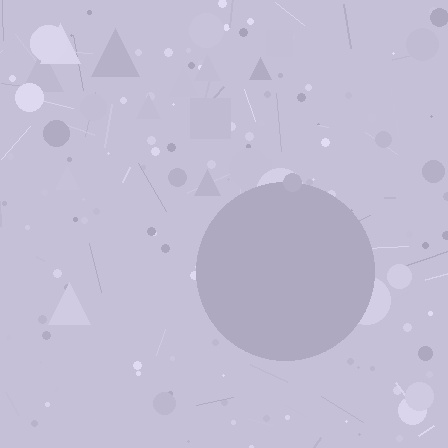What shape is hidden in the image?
A circle is hidden in the image.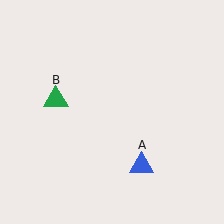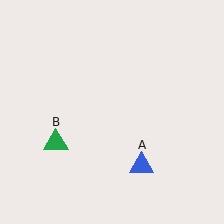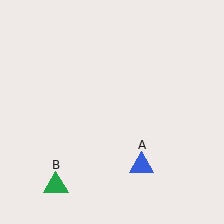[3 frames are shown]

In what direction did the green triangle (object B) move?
The green triangle (object B) moved down.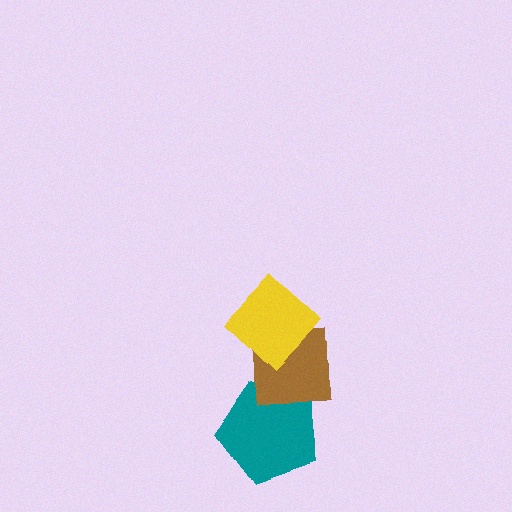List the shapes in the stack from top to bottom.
From top to bottom: the yellow diamond, the brown square, the teal pentagon.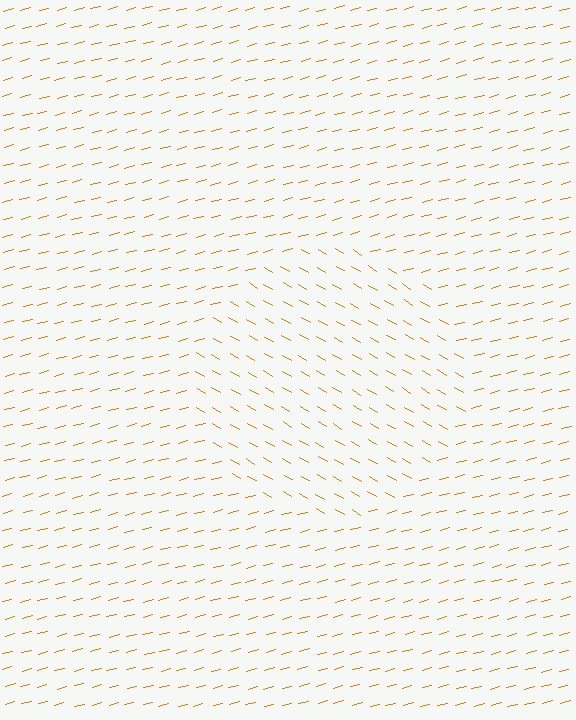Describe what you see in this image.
The image is filled with small orange line segments. A circle region in the image has lines oriented differently from the surrounding lines, creating a visible texture boundary.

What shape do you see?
I see a circle.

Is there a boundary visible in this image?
Yes, there is a texture boundary formed by a change in line orientation.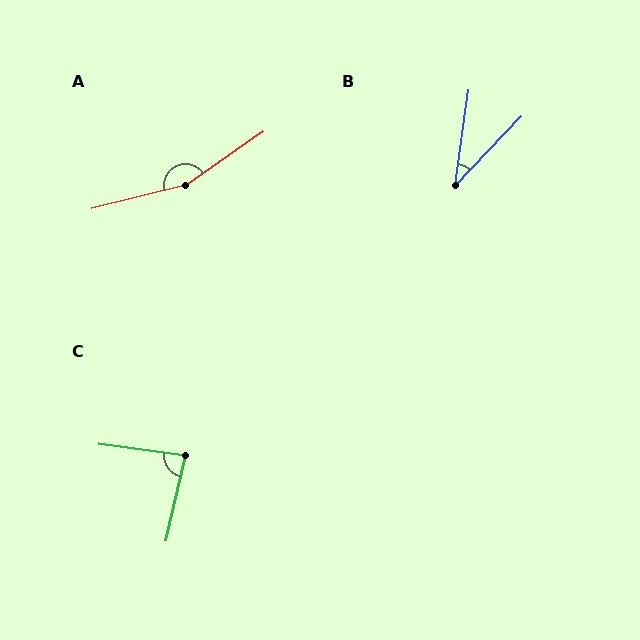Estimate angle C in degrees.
Approximately 84 degrees.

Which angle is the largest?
A, at approximately 159 degrees.